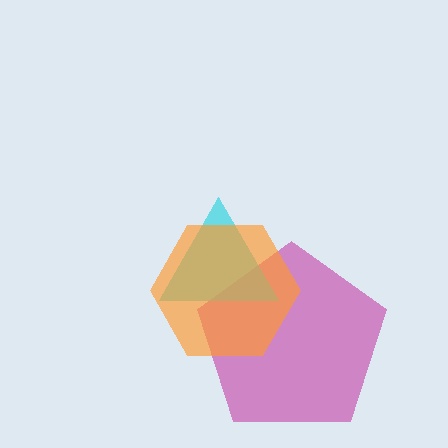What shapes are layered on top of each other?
The layered shapes are: a magenta pentagon, a cyan triangle, an orange hexagon.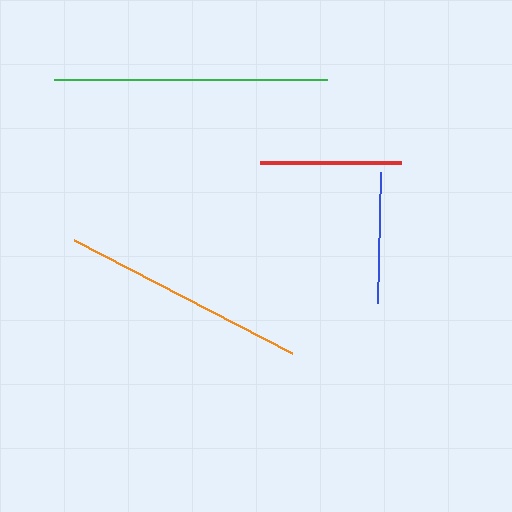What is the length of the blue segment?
The blue segment is approximately 131 pixels long.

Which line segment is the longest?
The green line is the longest at approximately 273 pixels.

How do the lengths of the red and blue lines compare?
The red and blue lines are approximately the same length.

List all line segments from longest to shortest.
From longest to shortest: green, orange, red, blue.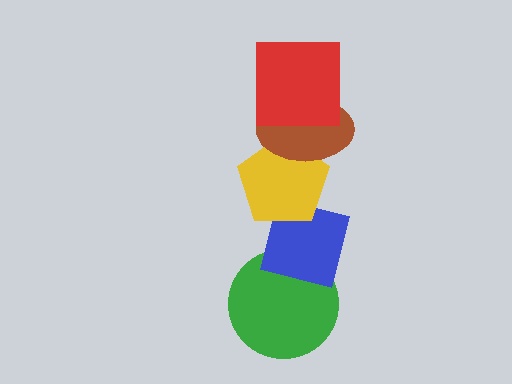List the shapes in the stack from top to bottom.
From top to bottom: the red square, the brown ellipse, the yellow pentagon, the blue square, the green circle.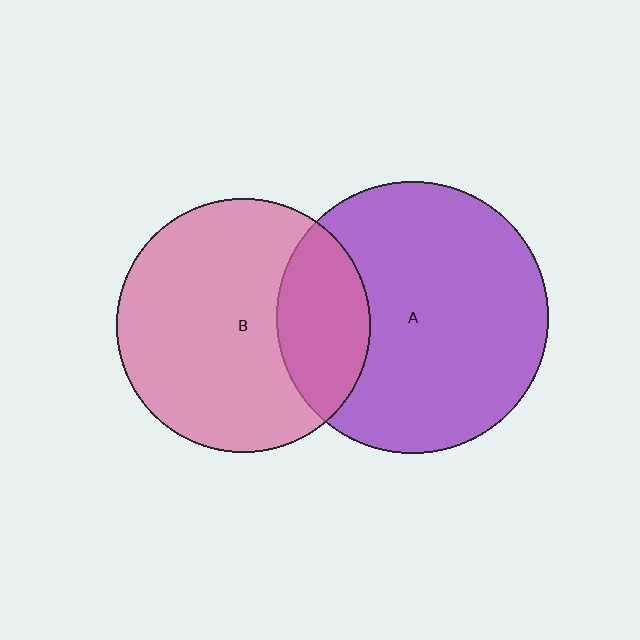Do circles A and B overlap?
Yes.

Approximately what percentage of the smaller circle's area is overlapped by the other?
Approximately 25%.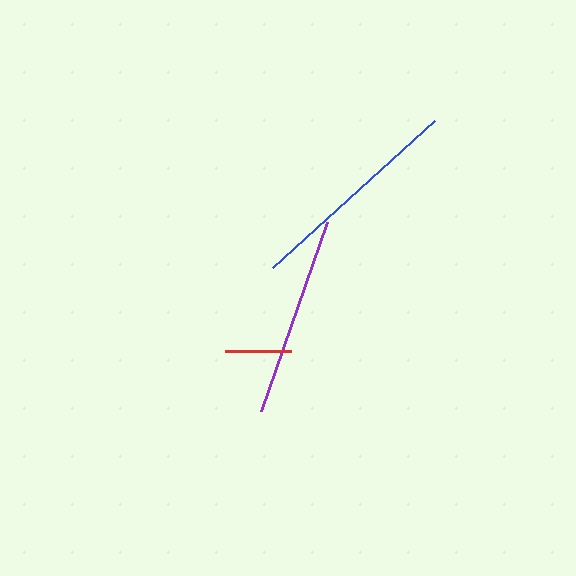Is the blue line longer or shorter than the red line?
The blue line is longer than the red line.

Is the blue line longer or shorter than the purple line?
The blue line is longer than the purple line.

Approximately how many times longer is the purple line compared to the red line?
The purple line is approximately 3.0 times the length of the red line.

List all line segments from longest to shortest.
From longest to shortest: blue, purple, red.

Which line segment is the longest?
The blue line is the longest at approximately 219 pixels.